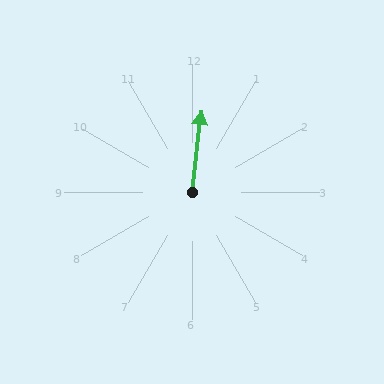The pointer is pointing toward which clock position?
Roughly 12 o'clock.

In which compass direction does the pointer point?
North.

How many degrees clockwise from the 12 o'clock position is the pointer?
Approximately 6 degrees.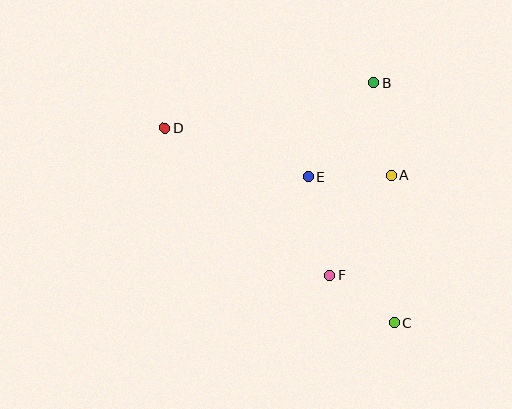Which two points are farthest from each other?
Points C and D are farthest from each other.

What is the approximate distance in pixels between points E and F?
The distance between E and F is approximately 101 pixels.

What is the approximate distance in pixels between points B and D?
The distance between B and D is approximately 213 pixels.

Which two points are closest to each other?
Points C and F are closest to each other.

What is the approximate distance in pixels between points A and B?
The distance between A and B is approximately 94 pixels.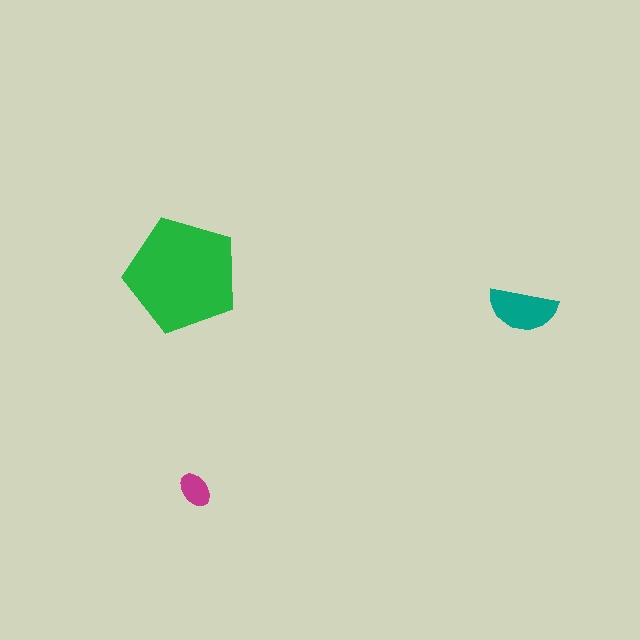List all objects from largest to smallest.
The green pentagon, the teal semicircle, the magenta ellipse.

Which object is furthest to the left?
The green pentagon is leftmost.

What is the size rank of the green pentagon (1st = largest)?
1st.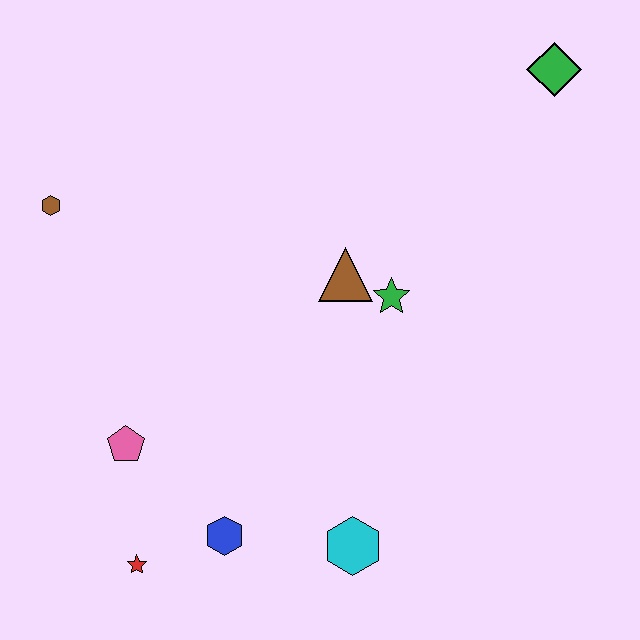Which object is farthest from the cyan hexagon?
The green diamond is farthest from the cyan hexagon.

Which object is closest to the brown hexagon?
The pink pentagon is closest to the brown hexagon.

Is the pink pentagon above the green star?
No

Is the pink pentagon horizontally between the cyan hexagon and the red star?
No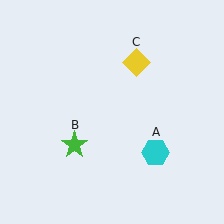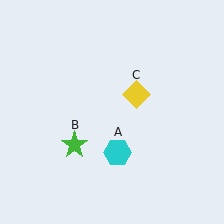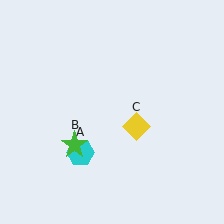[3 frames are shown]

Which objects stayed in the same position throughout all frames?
Green star (object B) remained stationary.